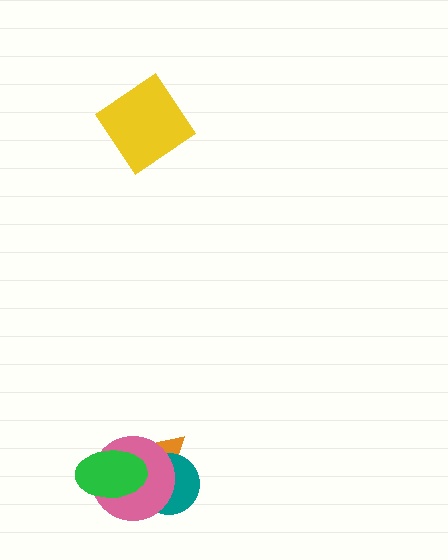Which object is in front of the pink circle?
The green ellipse is in front of the pink circle.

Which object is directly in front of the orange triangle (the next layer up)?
The teal circle is directly in front of the orange triangle.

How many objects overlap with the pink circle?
3 objects overlap with the pink circle.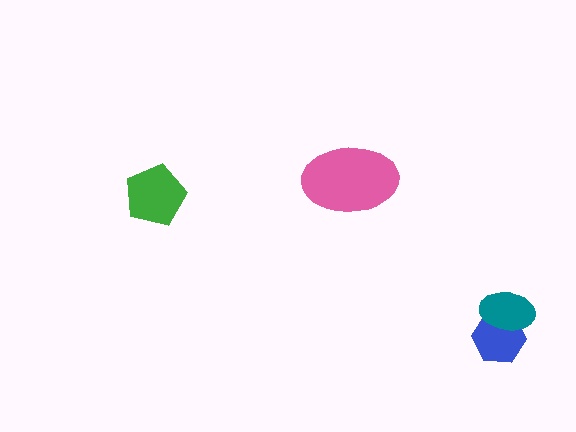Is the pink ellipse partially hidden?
No, no other shape covers it.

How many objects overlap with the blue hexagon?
1 object overlaps with the blue hexagon.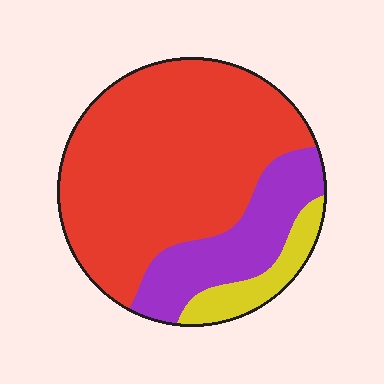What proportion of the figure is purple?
Purple takes up about one fifth (1/5) of the figure.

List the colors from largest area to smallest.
From largest to smallest: red, purple, yellow.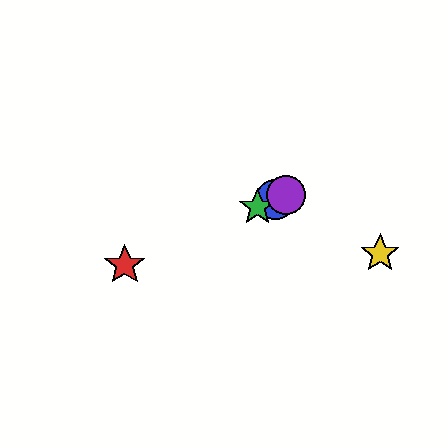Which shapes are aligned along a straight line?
The red star, the blue circle, the green star, the purple circle are aligned along a straight line.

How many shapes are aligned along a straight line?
4 shapes (the red star, the blue circle, the green star, the purple circle) are aligned along a straight line.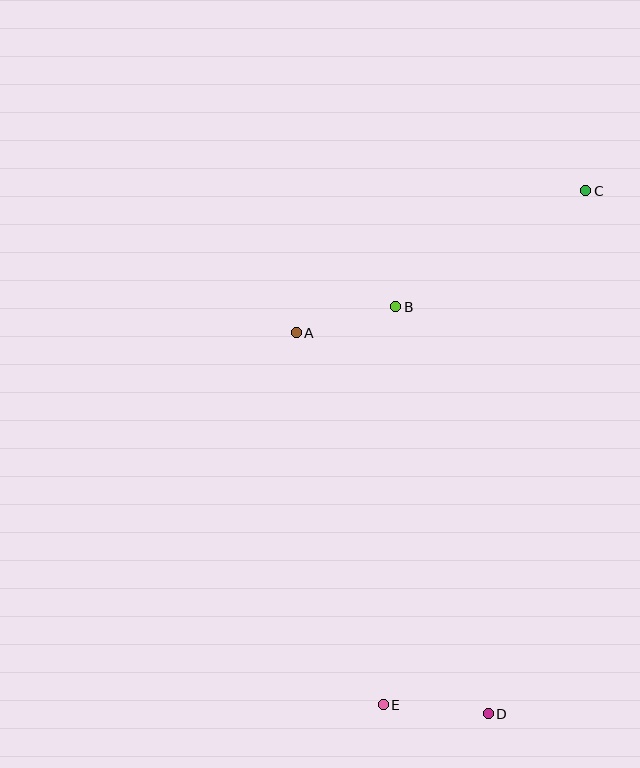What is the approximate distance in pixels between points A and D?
The distance between A and D is approximately 427 pixels.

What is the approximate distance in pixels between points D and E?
The distance between D and E is approximately 105 pixels.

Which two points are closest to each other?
Points A and B are closest to each other.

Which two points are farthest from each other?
Points C and E are farthest from each other.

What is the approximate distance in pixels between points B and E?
The distance between B and E is approximately 398 pixels.